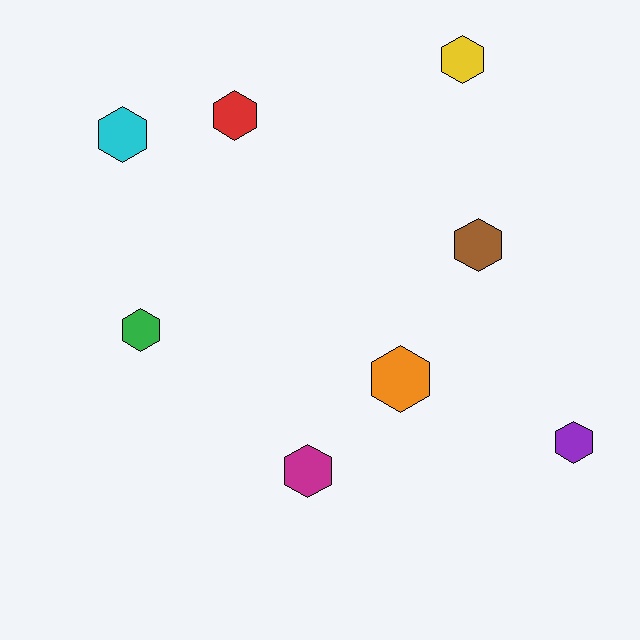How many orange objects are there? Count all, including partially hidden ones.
There is 1 orange object.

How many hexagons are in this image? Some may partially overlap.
There are 8 hexagons.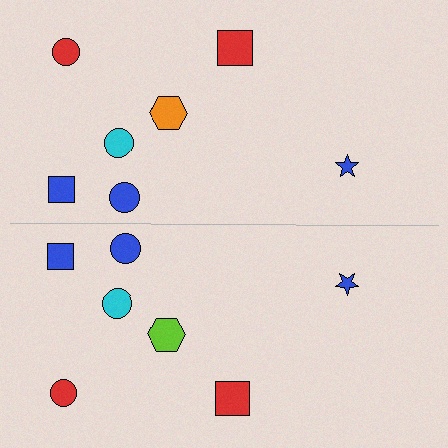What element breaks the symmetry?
The lime hexagon on the bottom side breaks the symmetry — its mirror counterpart is orange.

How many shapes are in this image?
There are 14 shapes in this image.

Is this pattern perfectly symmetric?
No, the pattern is not perfectly symmetric. The lime hexagon on the bottom side breaks the symmetry — its mirror counterpart is orange.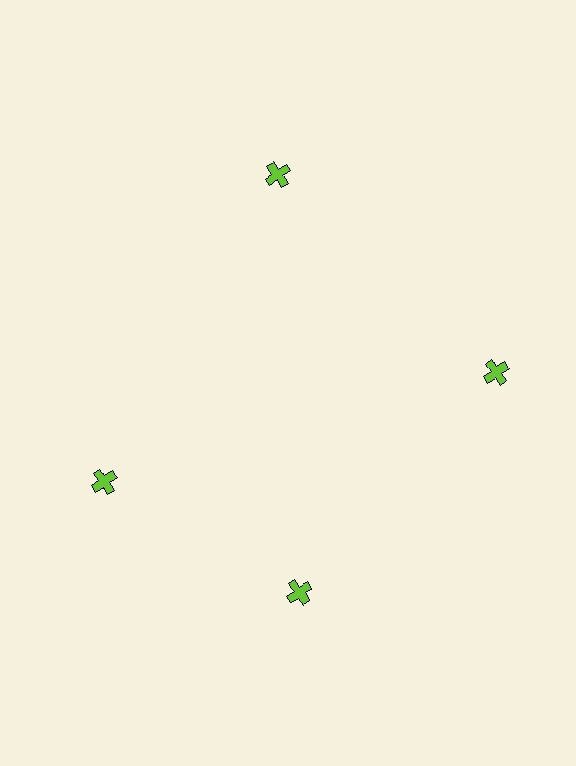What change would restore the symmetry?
The symmetry would be restored by rotating it back into even spacing with its neighbors so that all 4 crosses sit at equal angles and equal distance from the center.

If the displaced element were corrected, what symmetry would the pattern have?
It would have 4-fold rotational symmetry — the pattern would map onto itself every 90 degrees.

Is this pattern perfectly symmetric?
No. The 4 lime crosses are arranged in a ring, but one element near the 9 o'clock position is rotated out of alignment along the ring, breaking the 4-fold rotational symmetry.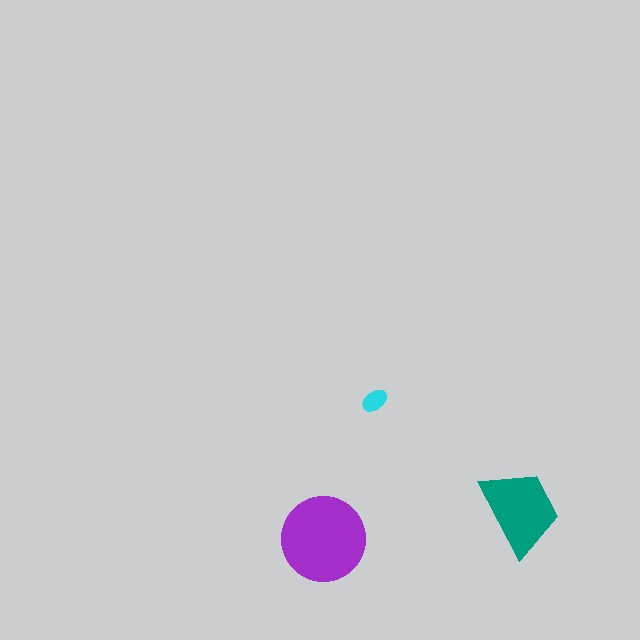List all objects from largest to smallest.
The purple circle, the teal trapezoid, the cyan ellipse.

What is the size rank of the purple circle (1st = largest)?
1st.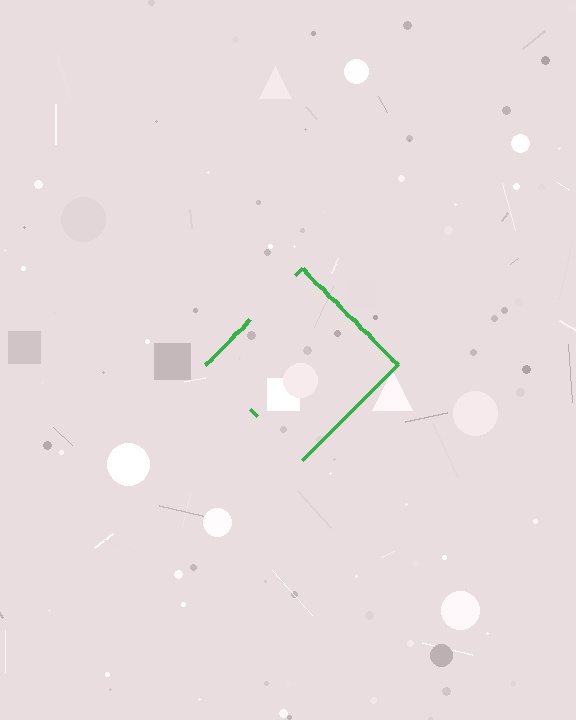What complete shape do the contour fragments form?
The contour fragments form a diamond.